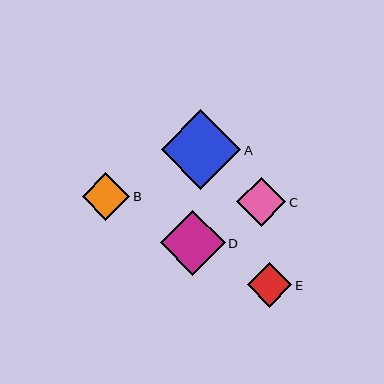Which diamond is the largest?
Diamond A is the largest with a size of approximately 80 pixels.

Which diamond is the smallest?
Diamond E is the smallest with a size of approximately 45 pixels.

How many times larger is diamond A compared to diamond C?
Diamond A is approximately 1.6 times the size of diamond C.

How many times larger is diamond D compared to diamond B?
Diamond D is approximately 1.4 times the size of diamond B.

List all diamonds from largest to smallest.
From largest to smallest: A, D, C, B, E.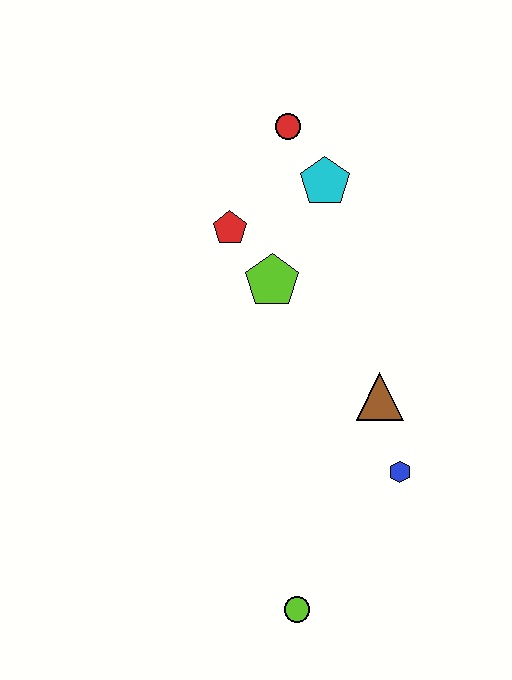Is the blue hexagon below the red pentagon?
Yes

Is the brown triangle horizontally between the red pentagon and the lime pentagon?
No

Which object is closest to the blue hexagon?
The brown triangle is closest to the blue hexagon.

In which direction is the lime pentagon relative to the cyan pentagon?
The lime pentagon is below the cyan pentagon.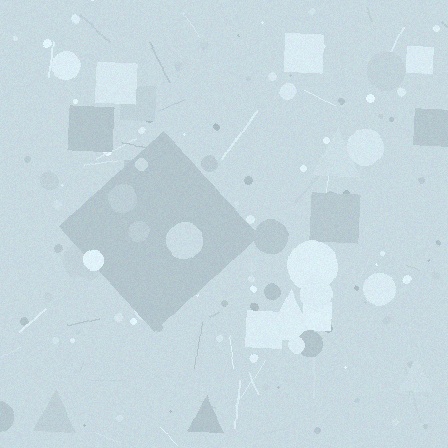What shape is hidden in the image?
A diamond is hidden in the image.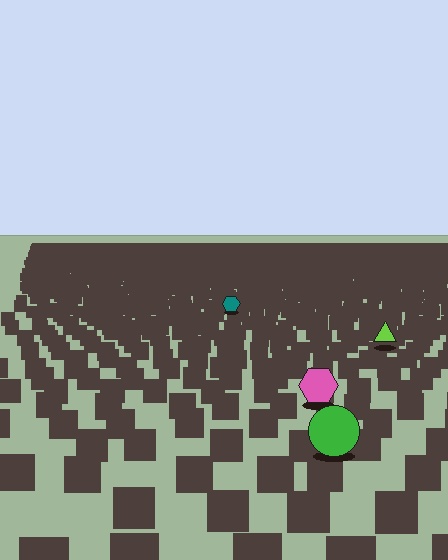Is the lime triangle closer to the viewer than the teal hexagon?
Yes. The lime triangle is closer — you can tell from the texture gradient: the ground texture is coarser near it.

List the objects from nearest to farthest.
From nearest to farthest: the green circle, the pink hexagon, the lime triangle, the teal hexagon.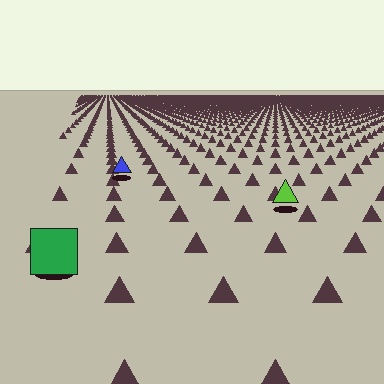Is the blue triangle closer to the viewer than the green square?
No. The green square is closer — you can tell from the texture gradient: the ground texture is coarser near it.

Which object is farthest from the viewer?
The blue triangle is farthest from the viewer. It appears smaller and the ground texture around it is denser.